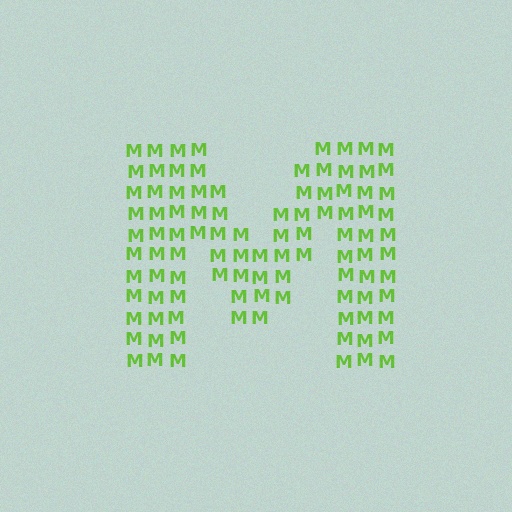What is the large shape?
The large shape is the letter M.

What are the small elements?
The small elements are letter M's.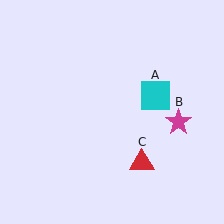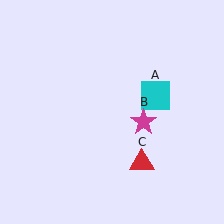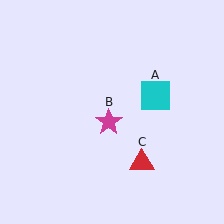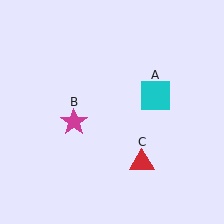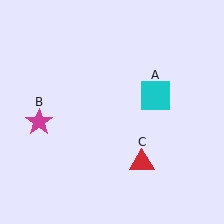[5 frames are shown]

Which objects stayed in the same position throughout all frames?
Cyan square (object A) and red triangle (object C) remained stationary.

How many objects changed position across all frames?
1 object changed position: magenta star (object B).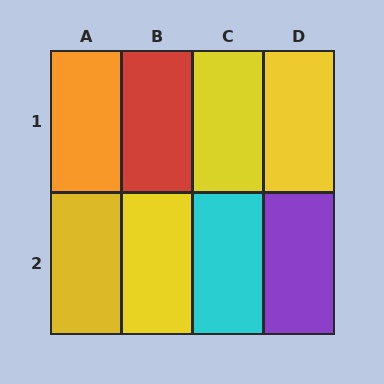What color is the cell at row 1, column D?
Yellow.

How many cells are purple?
1 cell is purple.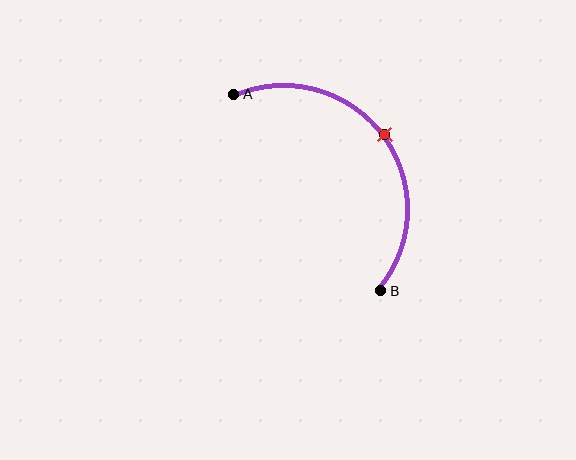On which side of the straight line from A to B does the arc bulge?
The arc bulges above and to the right of the straight line connecting A and B.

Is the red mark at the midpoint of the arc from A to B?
Yes. The red mark lies on the arc at equal arc-length from both A and B — it is the arc midpoint.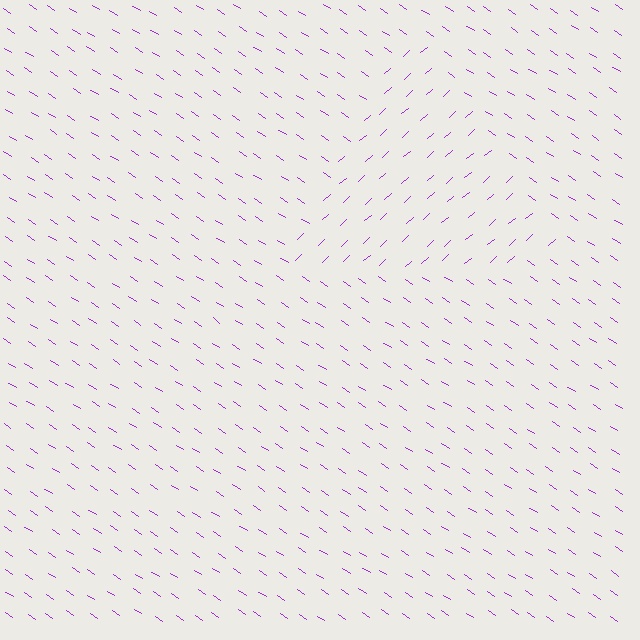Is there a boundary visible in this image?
Yes, there is a texture boundary formed by a change in line orientation.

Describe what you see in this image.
The image is filled with small purple line segments. A triangle region in the image has lines oriented differently from the surrounding lines, creating a visible texture boundary.